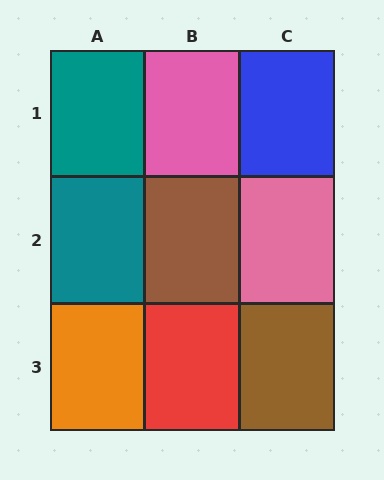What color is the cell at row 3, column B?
Red.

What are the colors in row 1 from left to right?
Teal, pink, blue.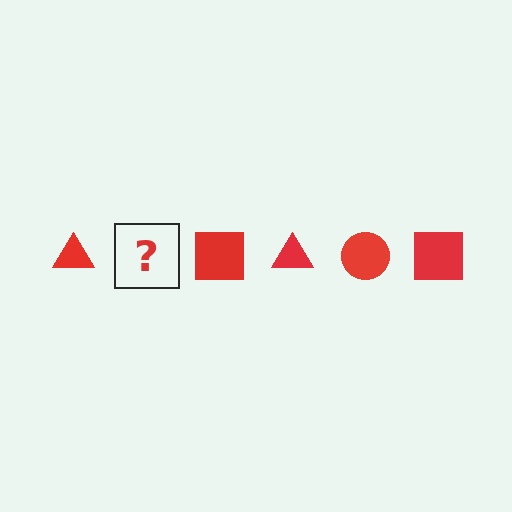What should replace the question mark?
The question mark should be replaced with a red circle.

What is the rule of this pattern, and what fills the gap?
The rule is that the pattern cycles through triangle, circle, square shapes in red. The gap should be filled with a red circle.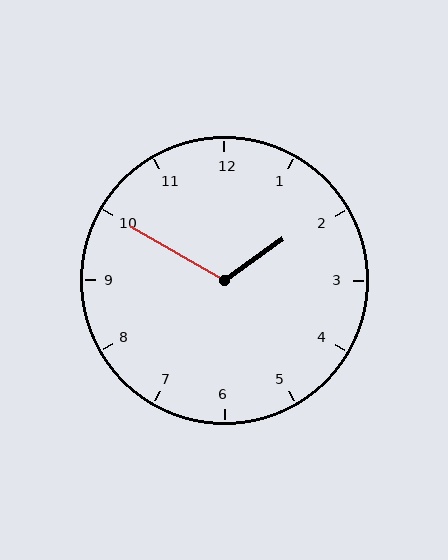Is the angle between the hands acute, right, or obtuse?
It is obtuse.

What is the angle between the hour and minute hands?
Approximately 115 degrees.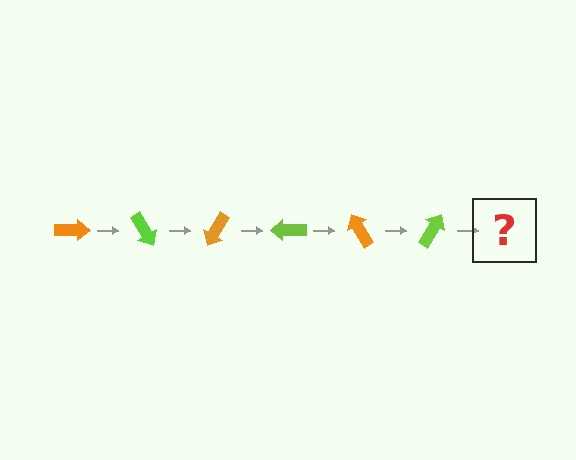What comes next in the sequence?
The next element should be an orange arrow, rotated 360 degrees from the start.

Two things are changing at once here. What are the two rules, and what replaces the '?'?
The two rules are that it rotates 60 degrees each step and the color cycles through orange and lime. The '?' should be an orange arrow, rotated 360 degrees from the start.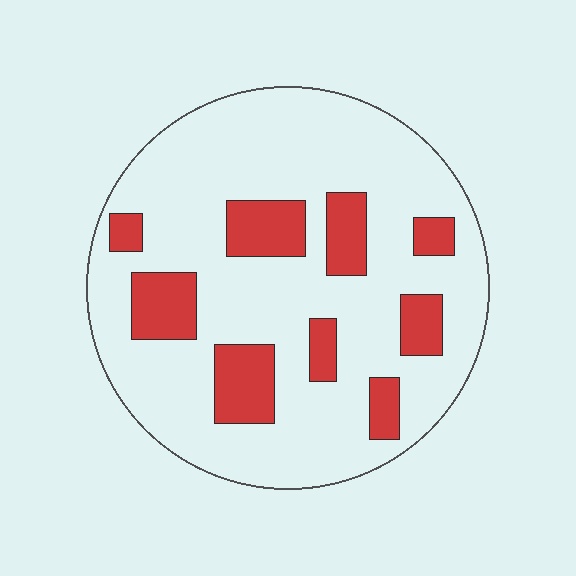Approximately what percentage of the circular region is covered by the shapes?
Approximately 20%.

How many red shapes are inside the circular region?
9.